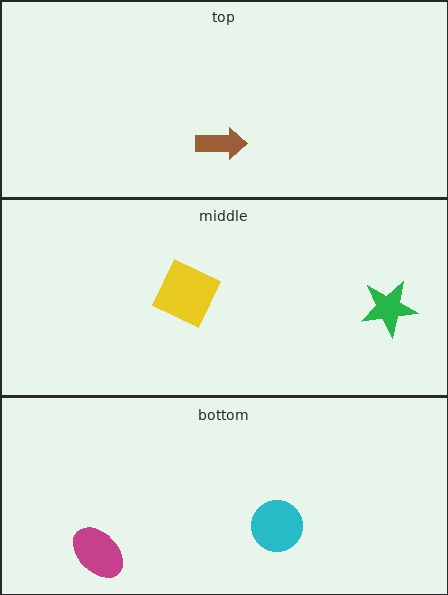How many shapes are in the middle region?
2.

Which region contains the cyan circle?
The bottom region.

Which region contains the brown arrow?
The top region.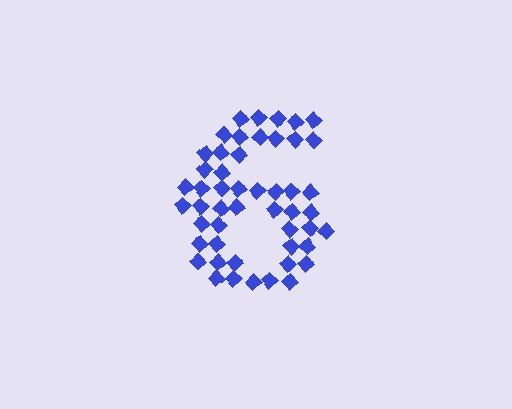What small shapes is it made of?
It is made of small diamonds.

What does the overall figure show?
The overall figure shows the digit 6.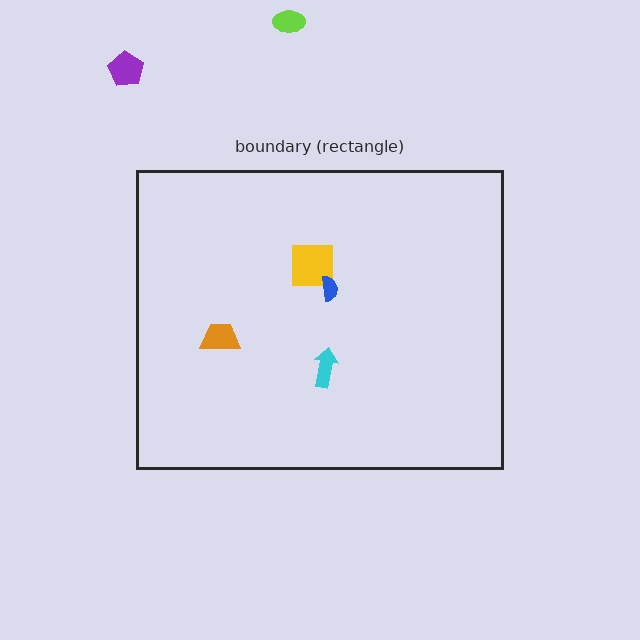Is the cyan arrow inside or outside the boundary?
Inside.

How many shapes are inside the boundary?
4 inside, 2 outside.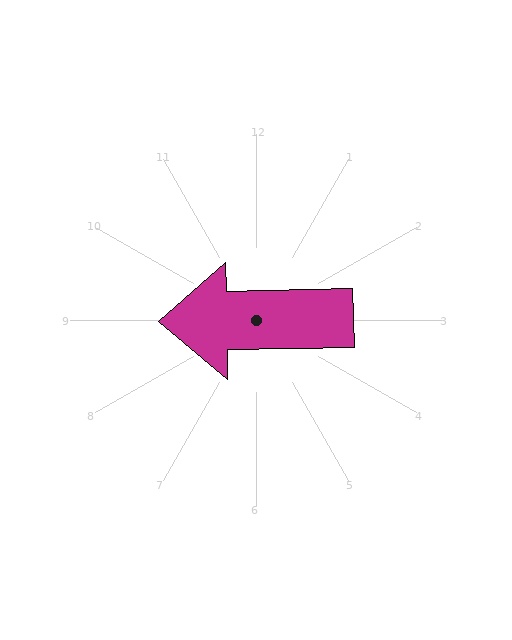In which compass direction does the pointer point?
West.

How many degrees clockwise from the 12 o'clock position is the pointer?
Approximately 269 degrees.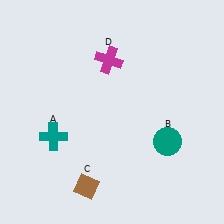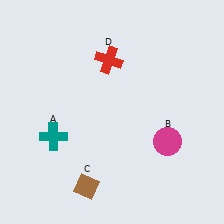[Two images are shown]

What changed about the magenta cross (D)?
In Image 1, D is magenta. In Image 2, it changed to red.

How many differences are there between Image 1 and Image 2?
There are 2 differences between the two images.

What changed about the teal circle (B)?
In Image 1, B is teal. In Image 2, it changed to magenta.